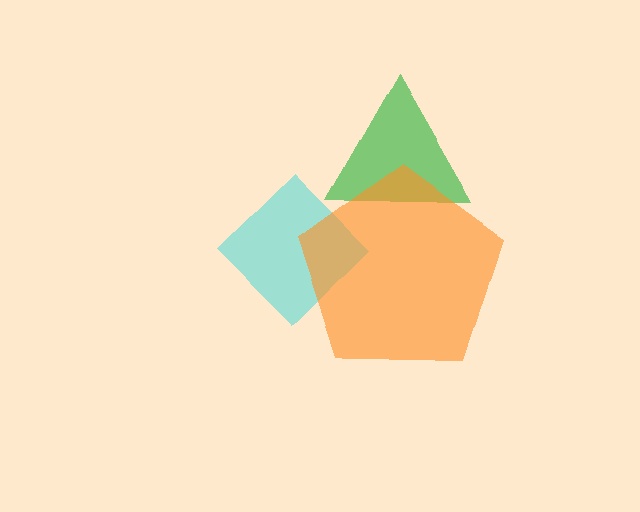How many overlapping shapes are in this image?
There are 3 overlapping shapes in the image.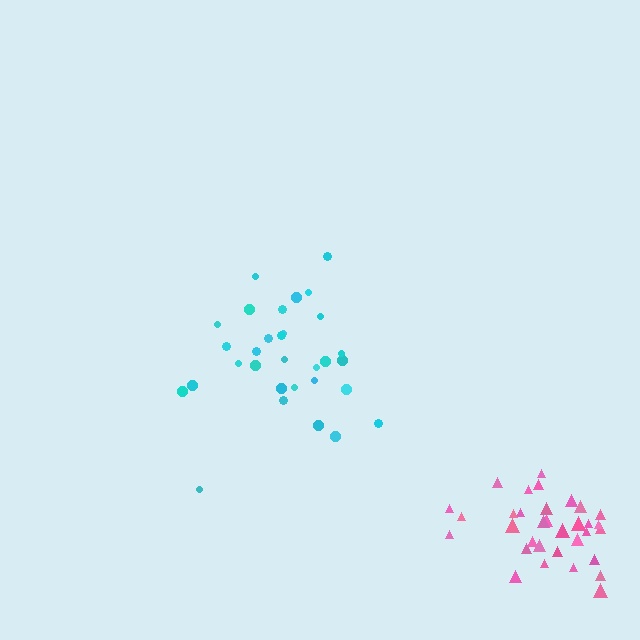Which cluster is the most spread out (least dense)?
Cyan.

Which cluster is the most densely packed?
Pink.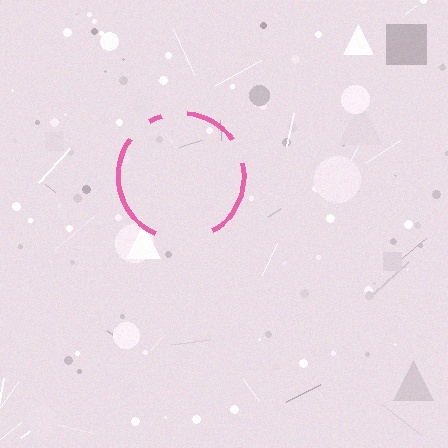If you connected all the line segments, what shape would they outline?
They would outline a circle.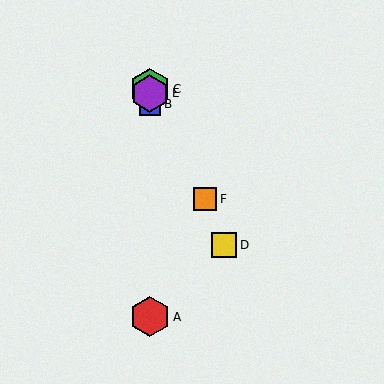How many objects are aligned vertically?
4 objects (A, B, C, E) are aligned vertically.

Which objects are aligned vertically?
Objects A, B, C, E are aligned vertically.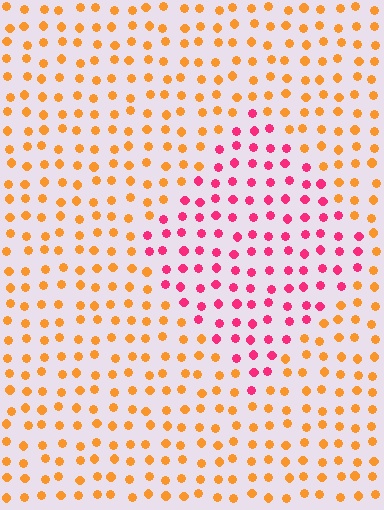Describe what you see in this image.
The image is filled with small orange elements in a uniform arrangement. A diamond-shaped region is visible where the elements are tinted to a slightly different hue, forming a subtle color boundary.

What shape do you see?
I see a diamond.